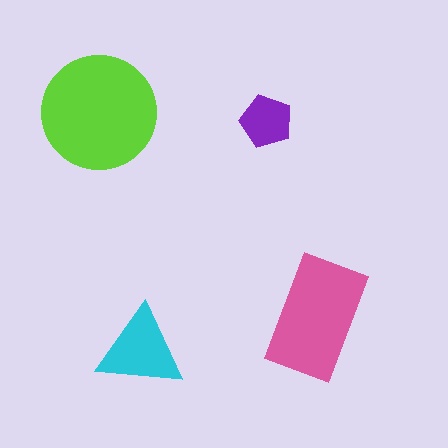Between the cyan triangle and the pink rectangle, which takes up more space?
The pink rectangle.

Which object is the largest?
The lime circle.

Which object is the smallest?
The purple pentagon.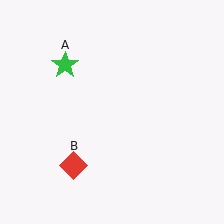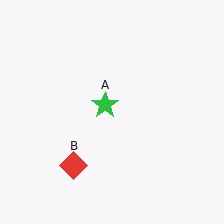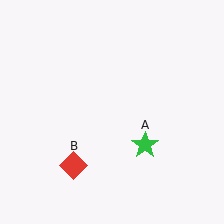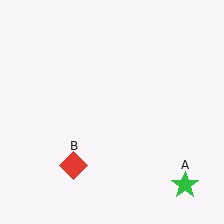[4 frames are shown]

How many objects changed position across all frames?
1 object changed position: green star (object A).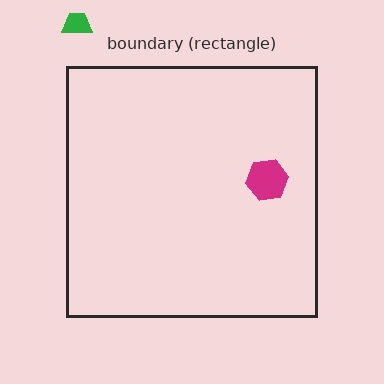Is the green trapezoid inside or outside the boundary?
Outside.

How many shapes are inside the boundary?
1 inside, 1 outside.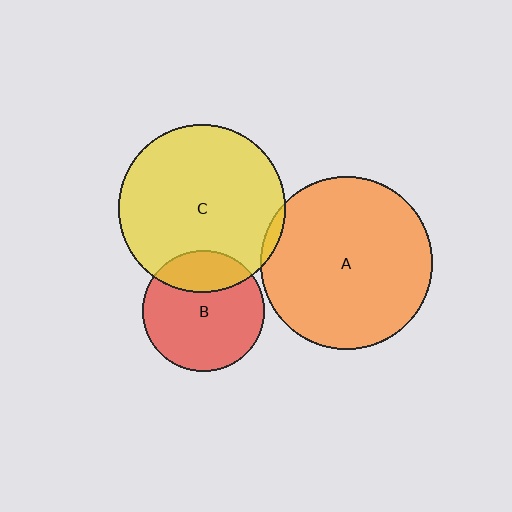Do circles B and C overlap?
Yes.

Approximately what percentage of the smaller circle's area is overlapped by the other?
Approximately 25%.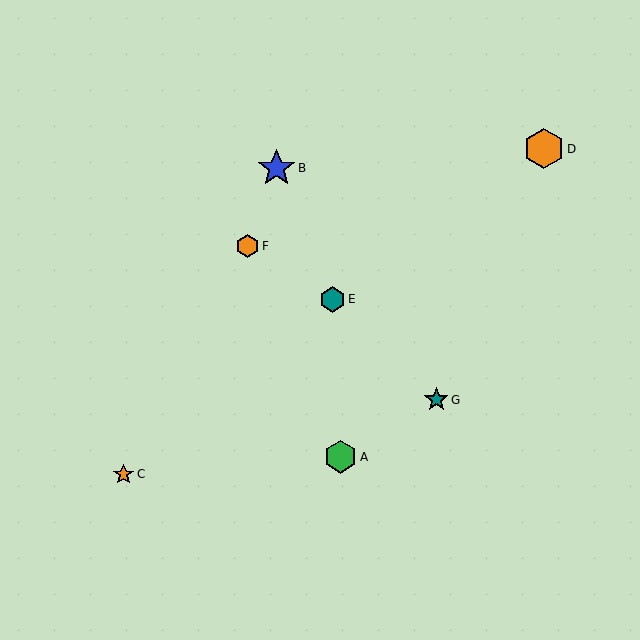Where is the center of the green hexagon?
The center of the green hexagon is at (341, 457).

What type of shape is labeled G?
Shape G is a teal star.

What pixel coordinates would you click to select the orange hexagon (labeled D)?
Click at (544, 149) to select the orange hexagon D.